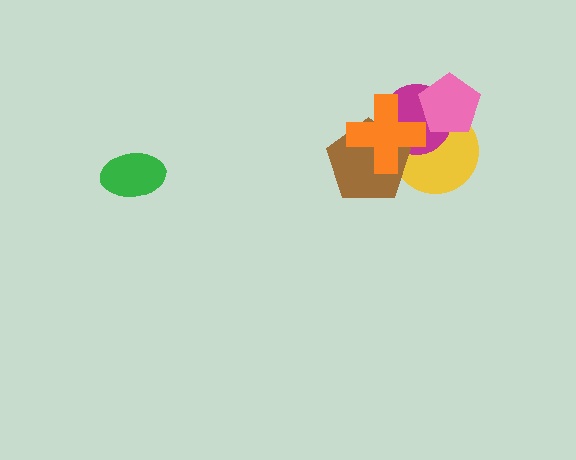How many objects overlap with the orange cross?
3 objects overlap with the orange cross.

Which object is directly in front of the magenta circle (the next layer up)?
The brown pentagon is directly in front of the magenta circle.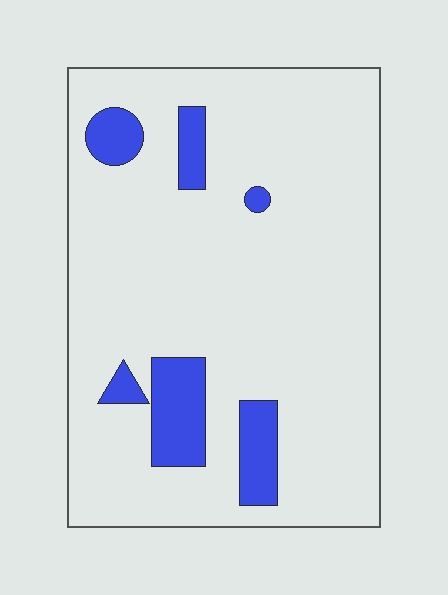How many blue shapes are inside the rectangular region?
6.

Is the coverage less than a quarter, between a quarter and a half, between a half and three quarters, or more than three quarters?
Less than a quarter.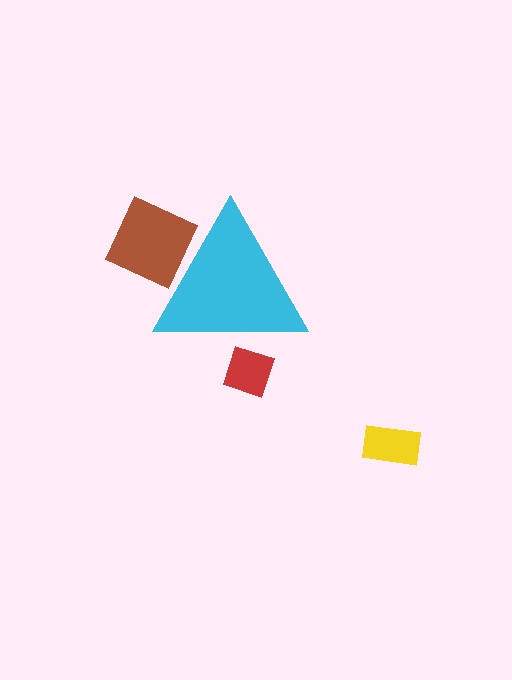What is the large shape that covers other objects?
A cyan triangle.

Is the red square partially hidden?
Yes, the red square is partially hidden behind the cyan triangle.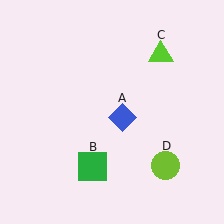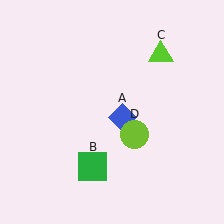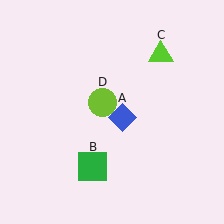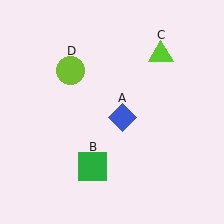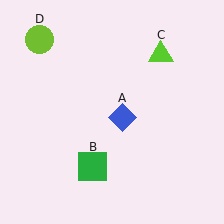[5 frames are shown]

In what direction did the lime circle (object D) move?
The lime circle (object D) moved up and to the left.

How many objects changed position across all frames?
1 object changed position: lime circle (object D).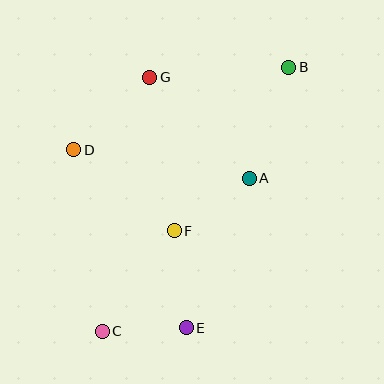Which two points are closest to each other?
Points C and E are closest to each other.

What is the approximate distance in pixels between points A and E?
The distance between A and E is approximately 162 pixels.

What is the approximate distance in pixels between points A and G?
The distance between A and G is approximately 142 pixels.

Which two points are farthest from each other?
Points B and C are farthest from each other.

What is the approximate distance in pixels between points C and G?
The distance between C and G is approximately 259 pixels.